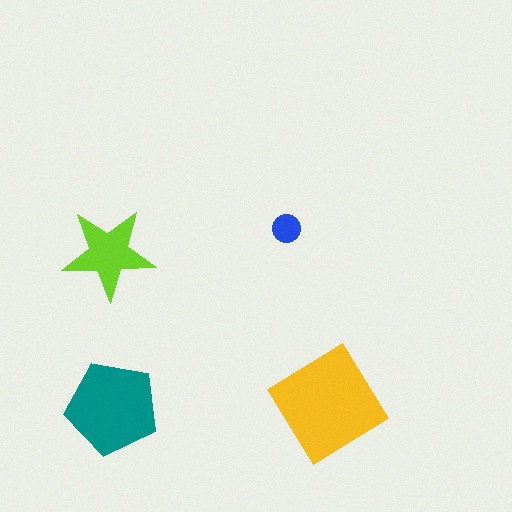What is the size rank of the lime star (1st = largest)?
3rd.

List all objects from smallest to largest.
The blue circle, the lime star, the teal pentagon, the yellow diamond.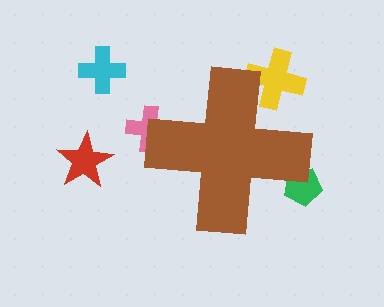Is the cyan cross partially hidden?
No, the cyan cross is fully visible.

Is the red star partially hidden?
No, the red star is fully visible.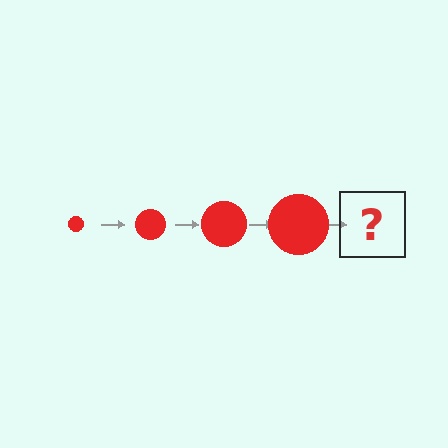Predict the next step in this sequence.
The next step is a red circle, larger than the previous one.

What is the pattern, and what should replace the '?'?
The pattern is that the circle gets progressively larger each step. The '?' should be a red circle, larger than the previous one.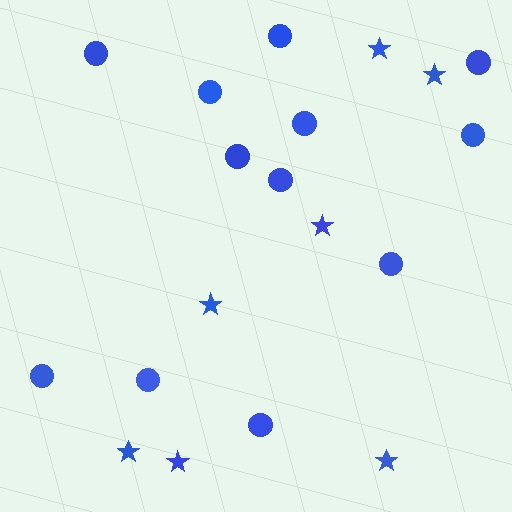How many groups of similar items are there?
There are 2 groups: one group of stars (7) and one group of circles (12).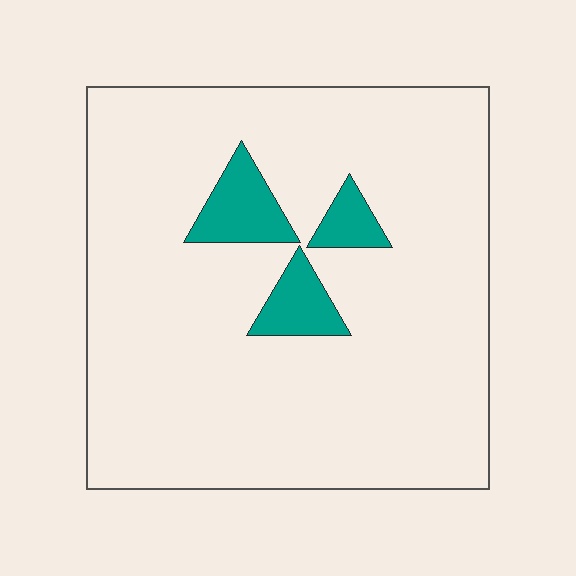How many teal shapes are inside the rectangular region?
3.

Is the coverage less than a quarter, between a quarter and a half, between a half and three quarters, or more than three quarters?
Less than a quarter.